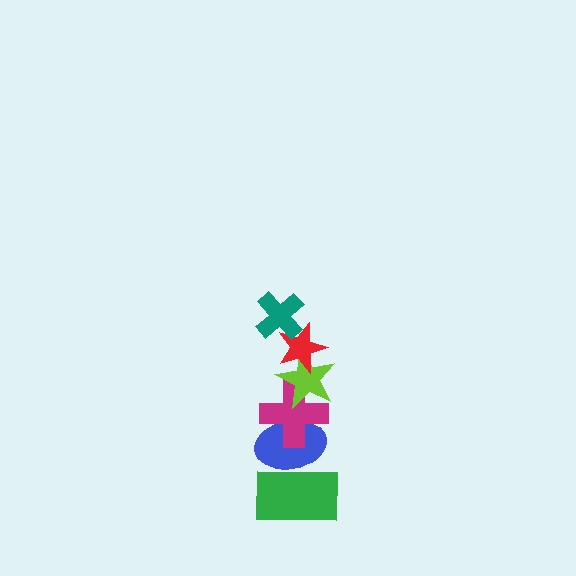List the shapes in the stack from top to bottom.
From top to bottom: the teal cross, the red star, the lime star, the magenta cross, the blue ellipse, the green rectangle.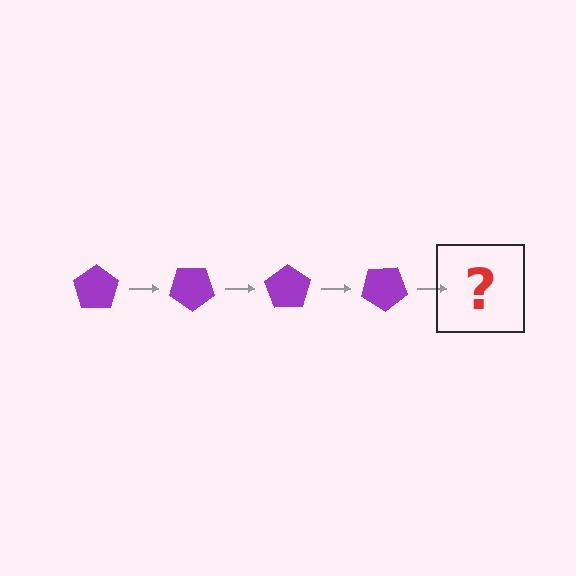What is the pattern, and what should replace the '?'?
The pattern is that the pentagon rotates 35 degrees each step. The '?' should be a purple pentagon rotated 140 degrees.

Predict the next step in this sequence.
The next step is a purple pentagon rotated 140 degrees.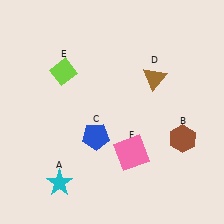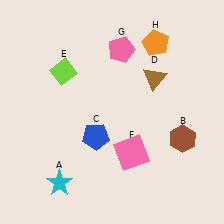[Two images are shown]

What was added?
A pink pentagon (G), an orange pentagon (H) were added in Image 2.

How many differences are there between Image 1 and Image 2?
There are 2 differences between the two images.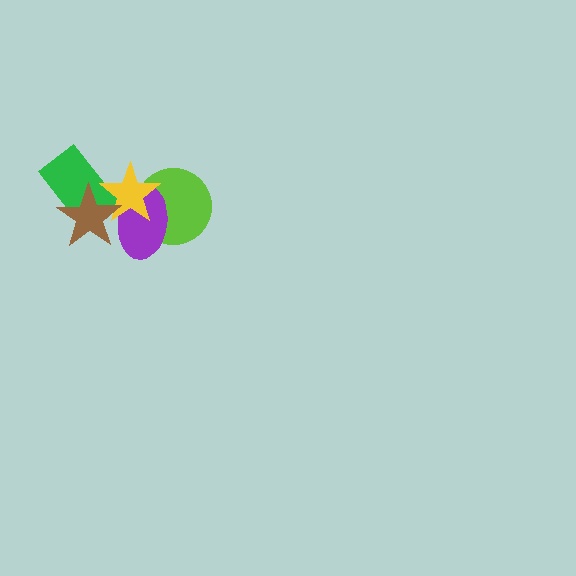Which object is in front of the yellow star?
The brown star is in front of the yellow star.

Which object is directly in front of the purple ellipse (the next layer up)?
The yellow star is directly in front of the purple ellipse.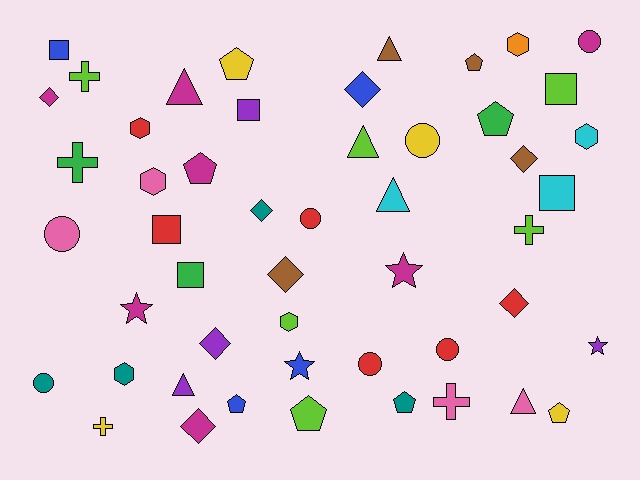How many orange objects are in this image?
There is 1 orange object.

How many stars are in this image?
There are 4 stars.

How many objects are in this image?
There are 50 objects.